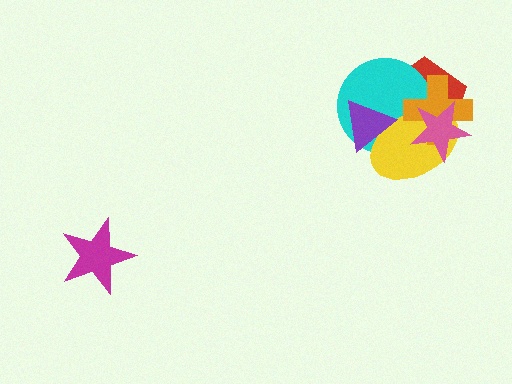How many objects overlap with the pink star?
4 objects overlap with the pink star.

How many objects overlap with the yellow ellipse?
5 objects overlap with the yellow ellipse.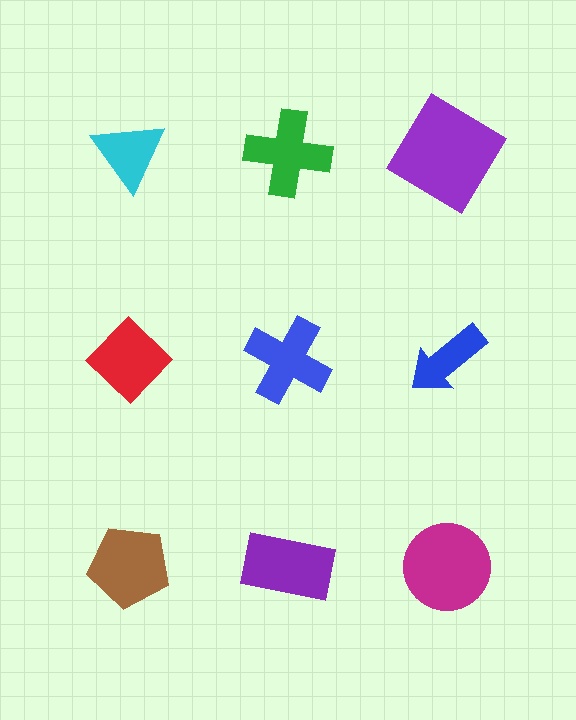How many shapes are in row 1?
3 shapes.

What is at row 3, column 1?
A brown pentagon.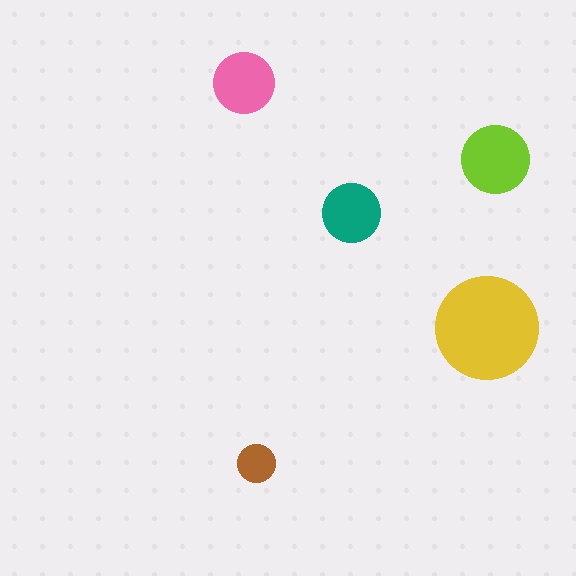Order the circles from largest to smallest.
the yellow one, the lime one, the pink one, the teal one, the brown one.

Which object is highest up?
The pink circle is topmost.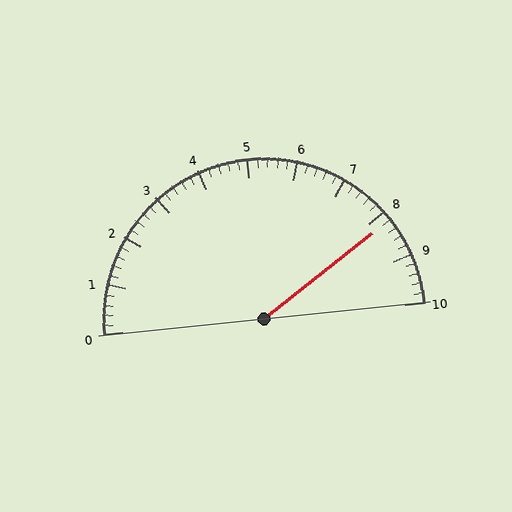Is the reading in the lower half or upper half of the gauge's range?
The reading is in the upper half of the range (0 to 10).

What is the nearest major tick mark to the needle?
The nearest major tick mark is 8.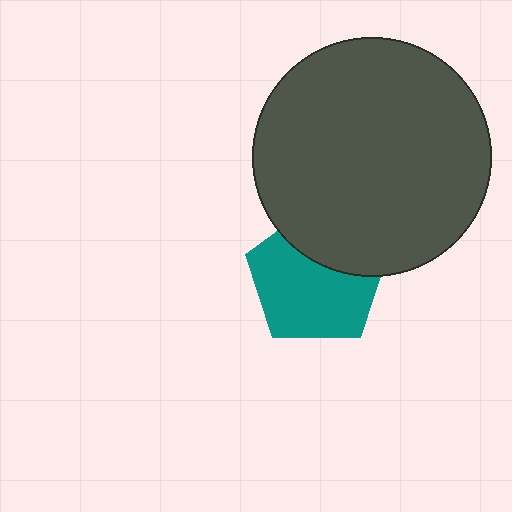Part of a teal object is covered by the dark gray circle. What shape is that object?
It is a pentagon.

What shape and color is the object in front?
The object in front is a dark gray circle.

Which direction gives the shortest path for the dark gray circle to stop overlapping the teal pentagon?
Moving up gives the shortest separation.